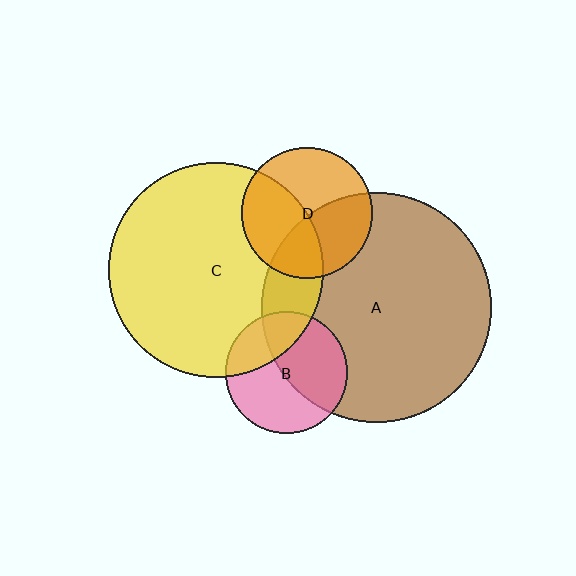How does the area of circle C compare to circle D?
Approximately 2.7 times.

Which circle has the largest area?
Circle A (brown).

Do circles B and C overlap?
Yes.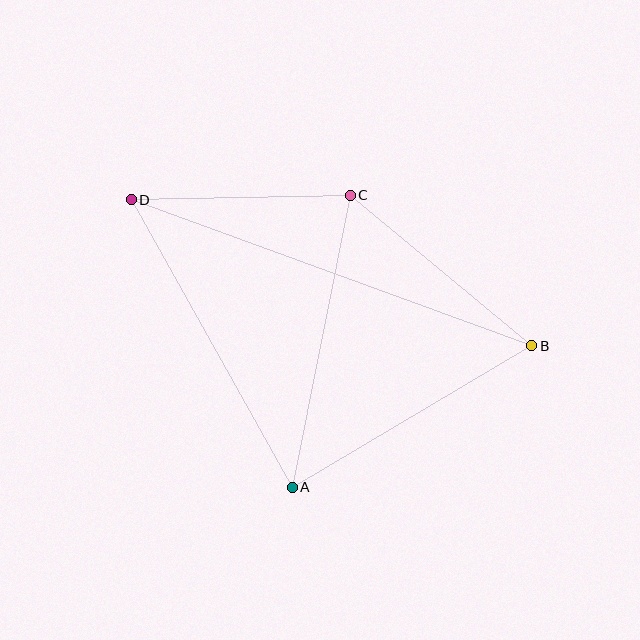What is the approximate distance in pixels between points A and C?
The distance between A and C is approximately 298 pixels.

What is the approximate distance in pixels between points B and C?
The distance between B and C is approximately 236 pixels.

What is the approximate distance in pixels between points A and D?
The distance between A and D is approximately 330 pixels.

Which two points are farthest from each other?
Points B and D are farthest from each other.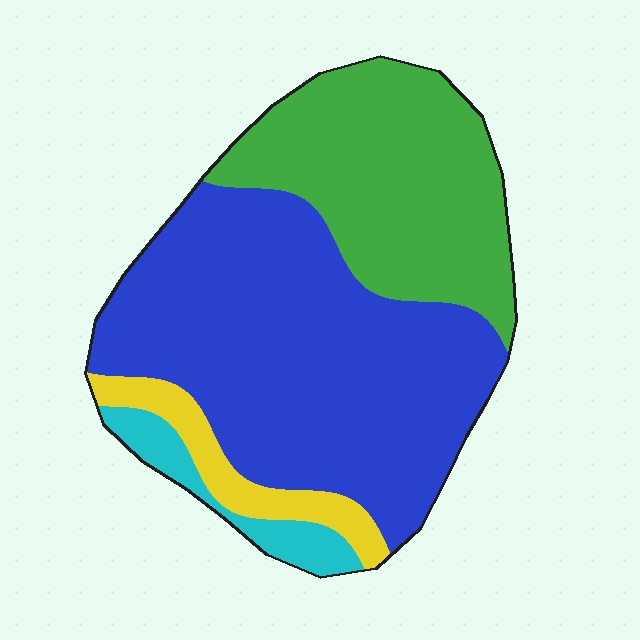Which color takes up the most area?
Blue, at roughly 55%.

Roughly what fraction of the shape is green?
Green takes up about one third (1/3) of the shape.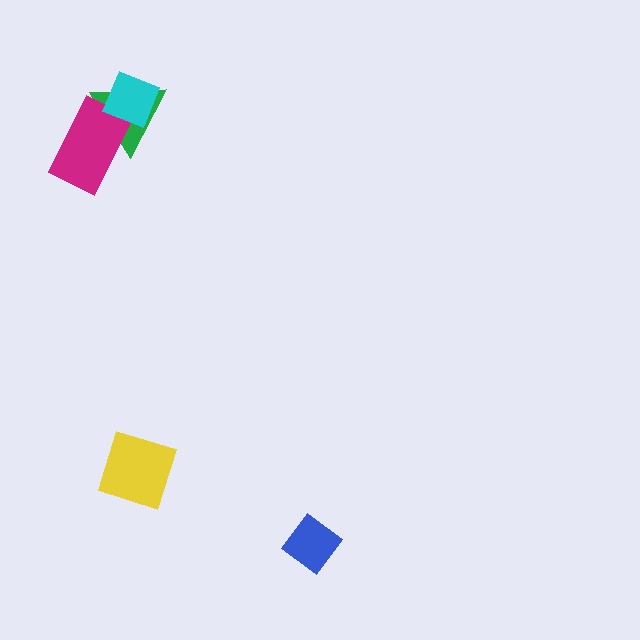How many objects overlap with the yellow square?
0 objects overlap with the yellow square.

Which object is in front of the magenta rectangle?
The cyan diamond is in front of the magenta rectangle.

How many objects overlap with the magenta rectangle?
2 objects overlap with the magenta rectangle.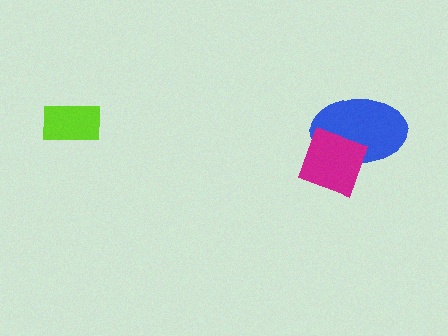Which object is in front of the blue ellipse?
The magenta diamond is in front of the blue ellipse.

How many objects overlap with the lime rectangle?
0 objects overlap with the lime rectangle.